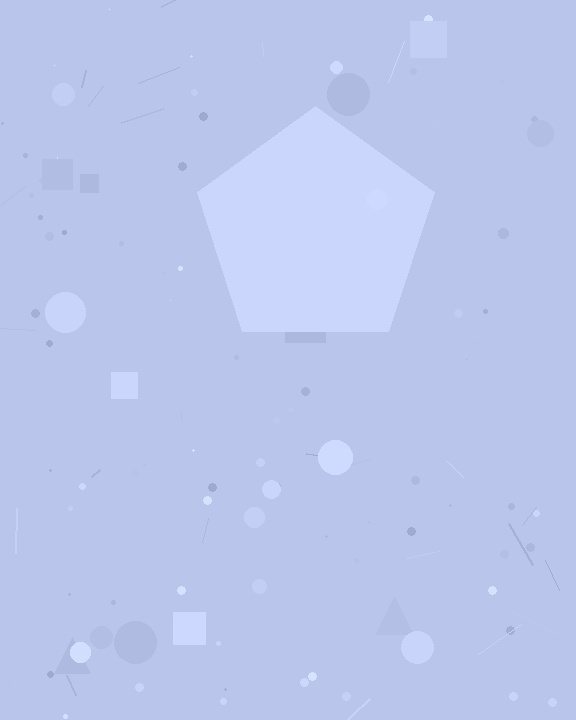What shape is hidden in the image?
A pentagon is hidden in the image.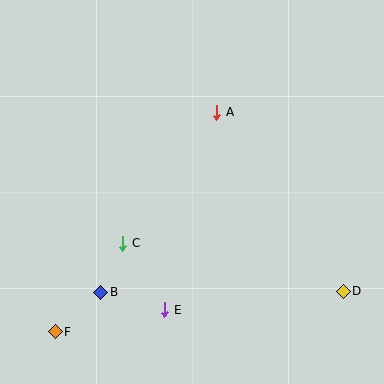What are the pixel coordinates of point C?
Point C is at (123, 243).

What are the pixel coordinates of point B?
Point B is at (101, 292).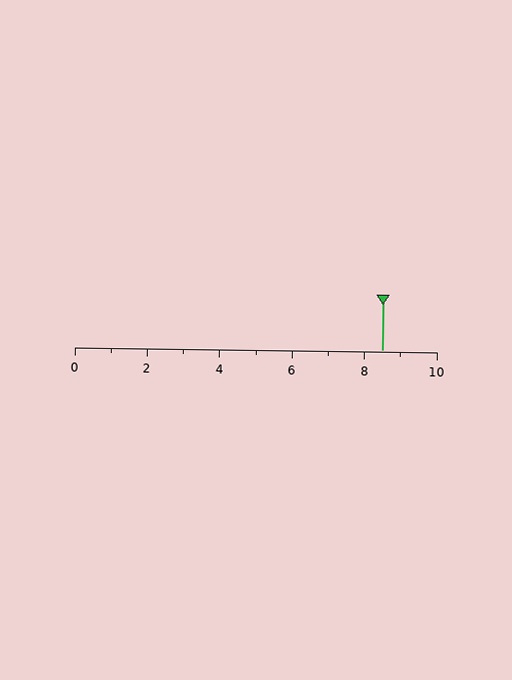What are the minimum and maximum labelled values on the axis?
The axis runs from 0 to 10.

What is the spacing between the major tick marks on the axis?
The major ticks are spaced 2 apart.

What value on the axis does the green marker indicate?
The marker indicates approximately 8.5.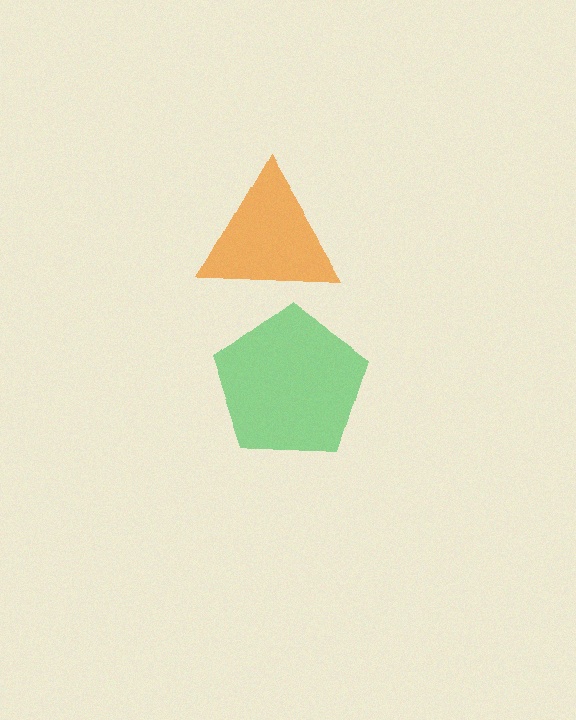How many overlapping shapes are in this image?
There are 2 overlapping shapes in the image.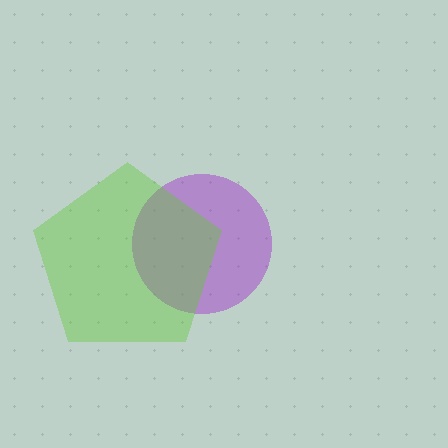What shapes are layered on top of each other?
The layered shapes are: a purple circle, a lime pentagon.